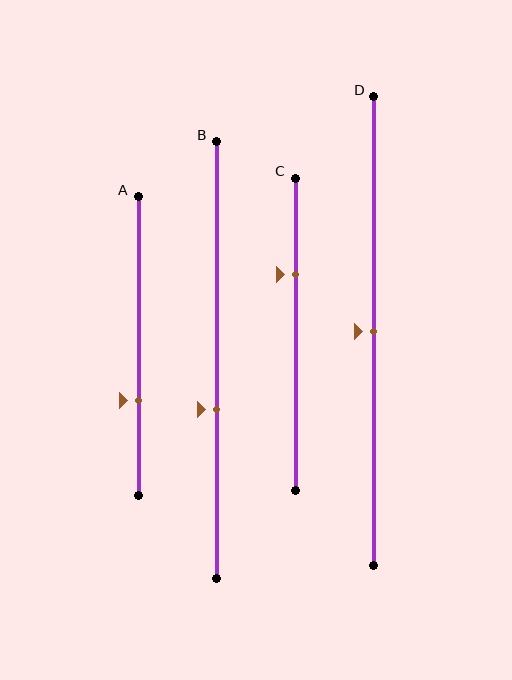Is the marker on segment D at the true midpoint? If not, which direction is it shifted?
Yes, the marker on segment D is at the true midpoint.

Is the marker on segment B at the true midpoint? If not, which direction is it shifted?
No, the marker on segment B is shifted downward by about 11% of the segment length.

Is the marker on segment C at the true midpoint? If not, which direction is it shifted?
No, the marker on segment C is shifted upward by about 19% of the segment length.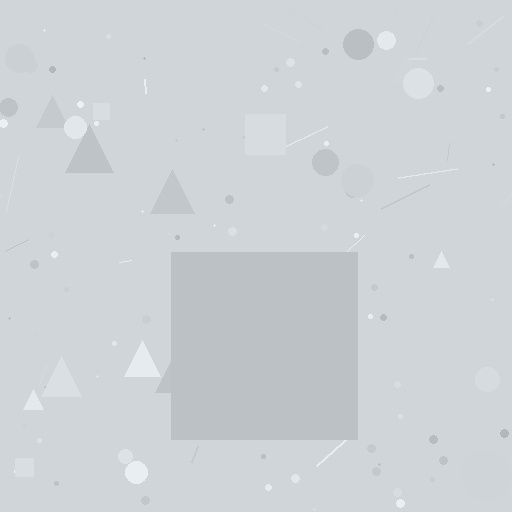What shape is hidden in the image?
A square is hidden in the image.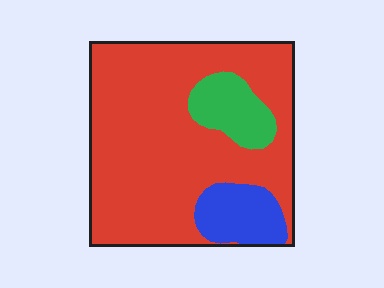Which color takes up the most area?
Red, at roughly 80%.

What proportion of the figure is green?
Green takes up about one tenth (1/10) of the figure.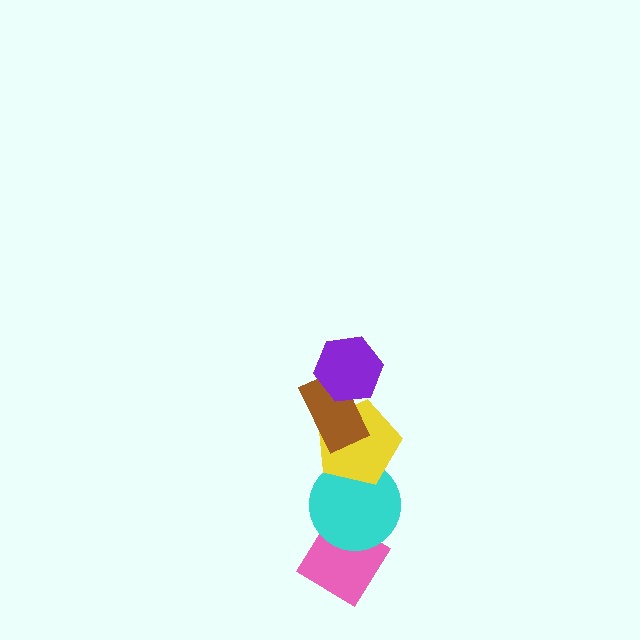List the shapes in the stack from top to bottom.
From top to bottom: the purple hexagon, the brown rectangle, the yellow pentagon, the cyan circle, the pink diamond.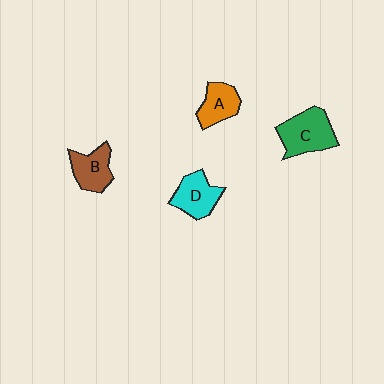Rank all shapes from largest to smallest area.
From largest to smallest: C (green), D (cyan), B (brown), A (orange).